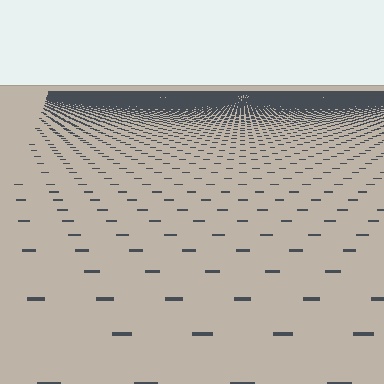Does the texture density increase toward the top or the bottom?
Density increases toward the top.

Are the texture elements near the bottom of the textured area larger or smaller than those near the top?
Larger. Near the bottom, elements are closer to the viewer and appear at a bigger on-screen size.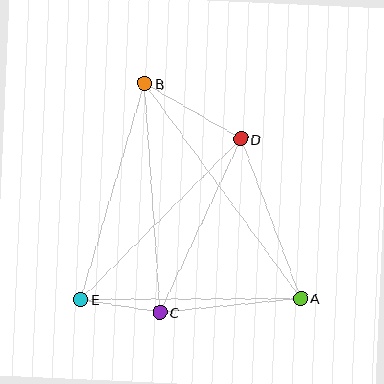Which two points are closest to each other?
Points C and E are closest to each other.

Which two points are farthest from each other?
Points A and B are farthest from each other.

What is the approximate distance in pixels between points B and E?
The distance between B and E is approximately 225 pixels.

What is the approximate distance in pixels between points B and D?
The distance between B and D is approximately 111 pixels.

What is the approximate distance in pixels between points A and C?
The distance between A and C is approximately 141 pixels.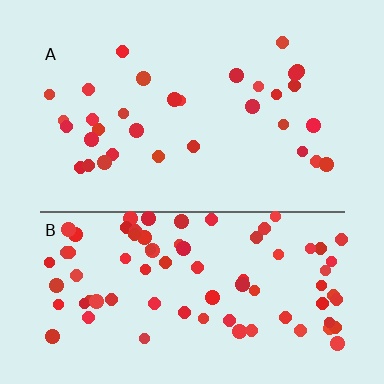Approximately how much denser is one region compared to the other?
Approximately 2.4× — region B over region A.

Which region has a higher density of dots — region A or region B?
B (the bottom).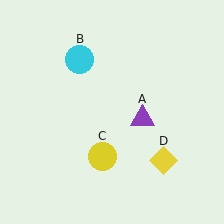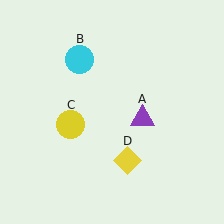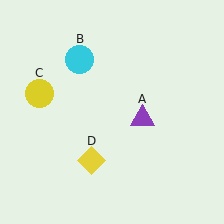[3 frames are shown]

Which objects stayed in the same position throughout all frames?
Purple triangle (object A) and cyan circle (object B) remained stationary.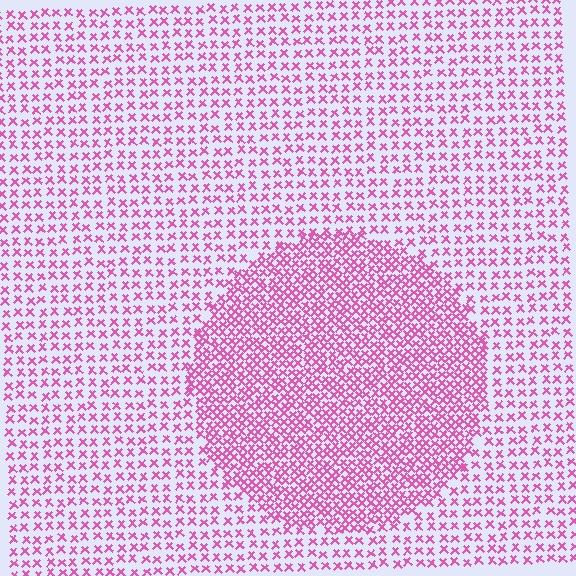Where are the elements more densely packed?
The elements are more densely packed inside the circle boundary.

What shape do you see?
I see a circle.